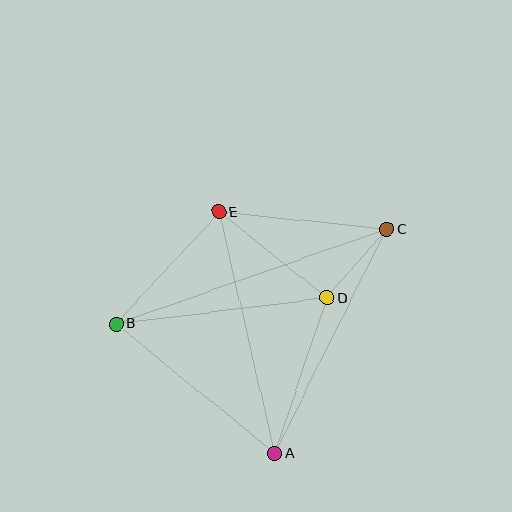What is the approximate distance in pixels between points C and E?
The distance between C and E is approximately 168 pixels.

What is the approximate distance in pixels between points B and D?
The distance between B and D is approximately 213 pixels.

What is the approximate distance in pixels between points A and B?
The distance between A and B is approximately 205 pixels.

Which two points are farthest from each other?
Points B and C are farthest from each other.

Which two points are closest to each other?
Points C and D are closest to each other.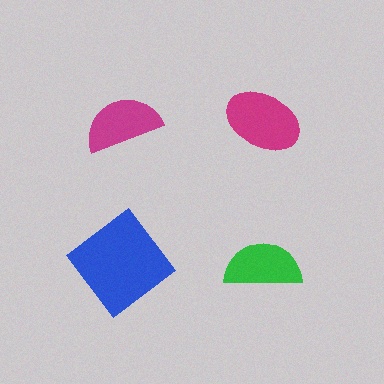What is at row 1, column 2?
A magenta ellipse.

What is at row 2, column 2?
A green semicircle.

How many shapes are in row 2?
2 shapes.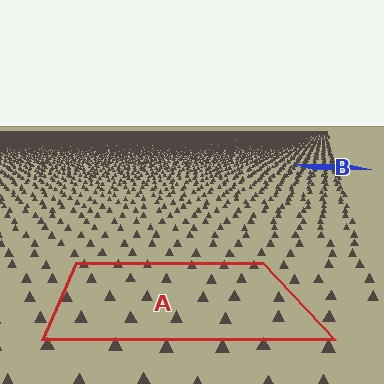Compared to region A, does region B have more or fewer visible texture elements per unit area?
Region B has more texture elements per unit area — they are packed more densely because it is farther away.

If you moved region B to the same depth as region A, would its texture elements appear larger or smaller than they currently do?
They would appear larger. At a closer depth, the same texture elements are projected at a bigger on-screen size.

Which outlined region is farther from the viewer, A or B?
Region B is farther from the viewer — the texture elements inside it appear smaller and more densely packed.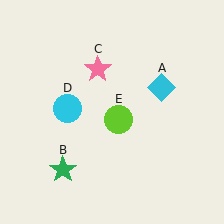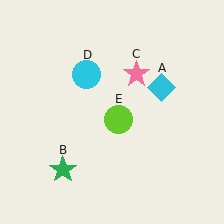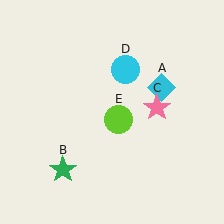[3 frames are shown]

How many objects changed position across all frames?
2 objects changed position: pink star (object C), cyan circle (object D).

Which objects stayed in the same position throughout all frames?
Cyan diamond (object A) and green star (object B) and lime circle (object E) remained stationary.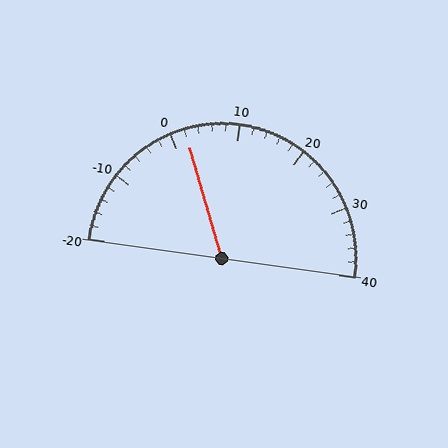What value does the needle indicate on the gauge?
The needle indicates approximately 2.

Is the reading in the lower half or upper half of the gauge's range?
The reading is in the lower half of the range (-20 to 40).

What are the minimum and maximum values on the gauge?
The gauge ranges from -20 to 40.